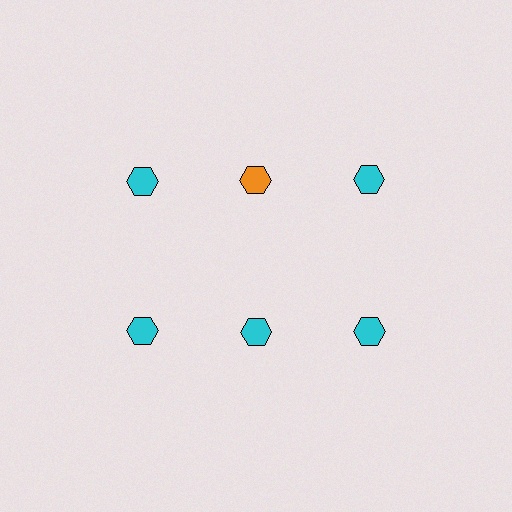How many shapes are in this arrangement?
There are 6 shapes arranged in a grid pattern.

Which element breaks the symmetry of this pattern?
The orange hexagon in the top row, second from left column breaks the symmetry. All other shapes are cyan hexagons.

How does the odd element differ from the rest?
It has a different color: orange instead of cyan.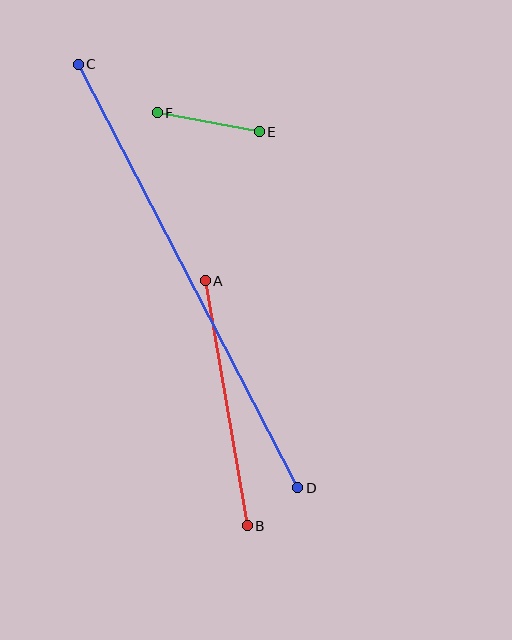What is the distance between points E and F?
The distance is approximately 104 pixels.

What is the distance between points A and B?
The distance is approximately 248 pixels.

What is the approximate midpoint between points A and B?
The midpoint is at approximately (226, 403) pixels.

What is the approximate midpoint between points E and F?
The midpoint is at approximately (208, 122) pixels.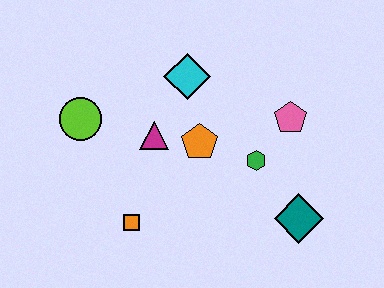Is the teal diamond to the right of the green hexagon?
Yes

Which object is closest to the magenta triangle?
The orange pentagon is closest to the magenta triangle.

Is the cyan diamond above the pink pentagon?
Yes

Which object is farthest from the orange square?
The pink pentagon is farthest from the orange square.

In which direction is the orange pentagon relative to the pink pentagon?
The orange pentagon is to the left of the pink pentagon.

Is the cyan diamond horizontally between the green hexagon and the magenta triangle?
Yes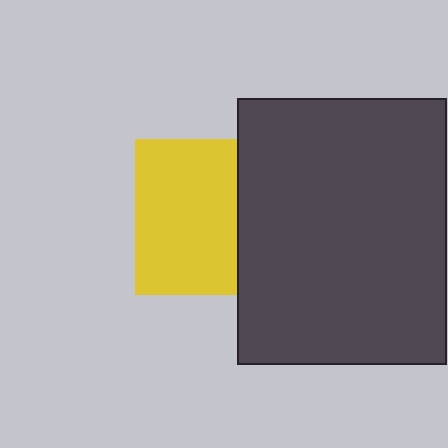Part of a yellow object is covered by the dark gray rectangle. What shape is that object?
It is a square.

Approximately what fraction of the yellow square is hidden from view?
Roughly 35% of the yellow square is hidden behind the dark gray rectangle.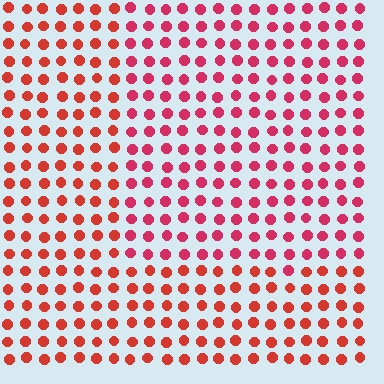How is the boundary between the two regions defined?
The boundary is defined purely by a slight shift in hue (about 23 degrees). Spacing, size, and orientation are identical on both sides.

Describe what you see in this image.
The image is filled with small red elements in a uniform arrangement. A rectangle-shaped region is visible where the elements are tinted to a slightly different hue, forming a subtle color boundary.